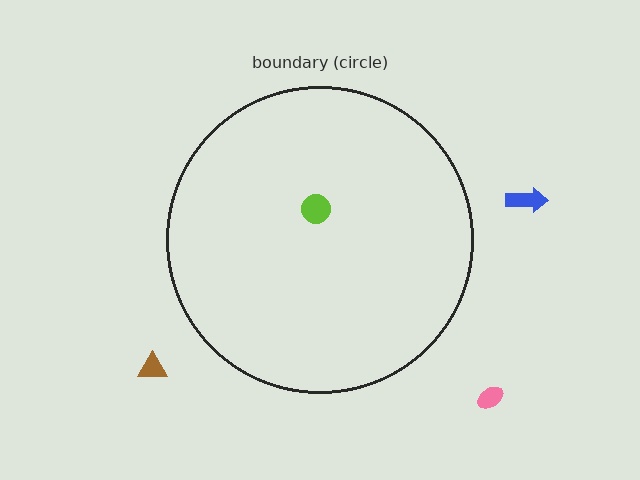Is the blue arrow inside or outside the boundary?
Outside.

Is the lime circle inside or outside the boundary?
Inside.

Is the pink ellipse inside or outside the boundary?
Outside.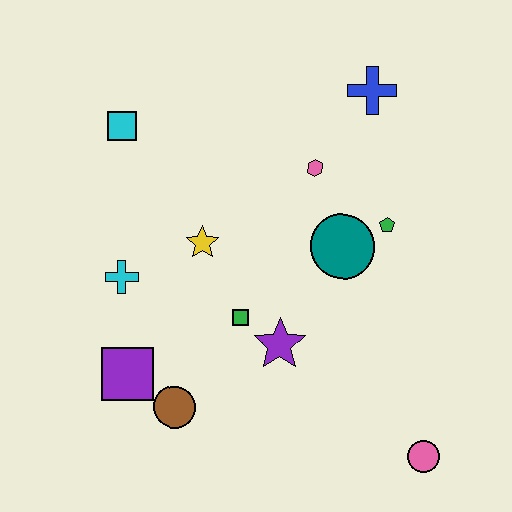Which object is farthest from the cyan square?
The pink circle is farthest from the cyan square.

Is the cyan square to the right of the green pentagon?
No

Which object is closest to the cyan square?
The yellow star is closest to the cyan square.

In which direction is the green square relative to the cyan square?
The green square is below the cyan square.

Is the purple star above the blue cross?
No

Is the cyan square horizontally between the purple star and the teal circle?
No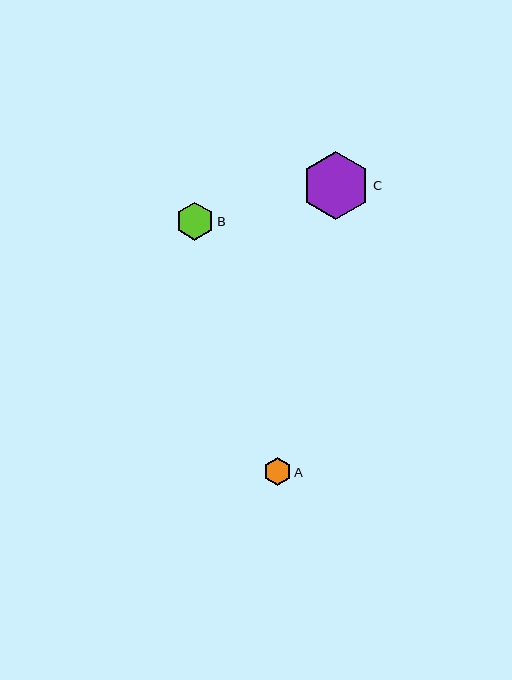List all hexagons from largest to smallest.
From largest to smallest: C, B, A.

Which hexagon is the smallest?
Hexagon A is the smallest with a size of approximately 28 pixels.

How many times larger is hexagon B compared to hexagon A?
Hexagon B is approximately 1.3 times the size of hexagon A.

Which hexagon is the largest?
Hexagon C is the largest with a size of approximately 68 pixels.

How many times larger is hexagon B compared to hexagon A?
Hexagon B is approximately 1.3 times the size of hexagon A.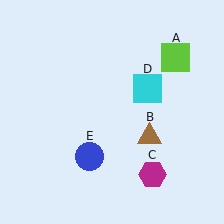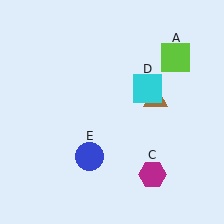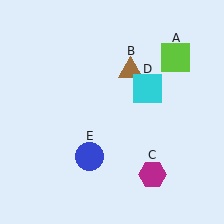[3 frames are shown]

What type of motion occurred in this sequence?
The brown triangle (object B) rotated counterclockwise around the center of the scene.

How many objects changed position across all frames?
1 object changed position: brown triangle (object B).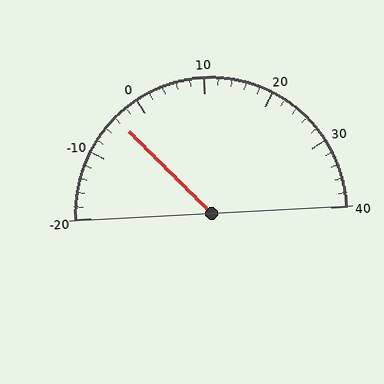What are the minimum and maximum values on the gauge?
The gauge ranges from -20 to 40.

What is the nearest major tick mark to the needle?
The nearest major tick mark is 0.